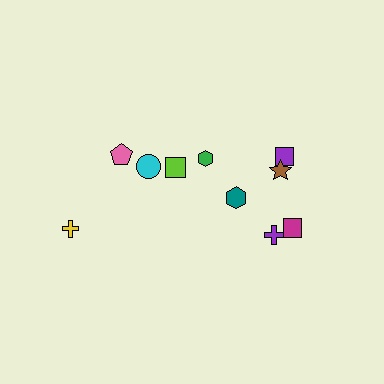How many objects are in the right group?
There are 6 objects.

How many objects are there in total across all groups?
There are 10 objects.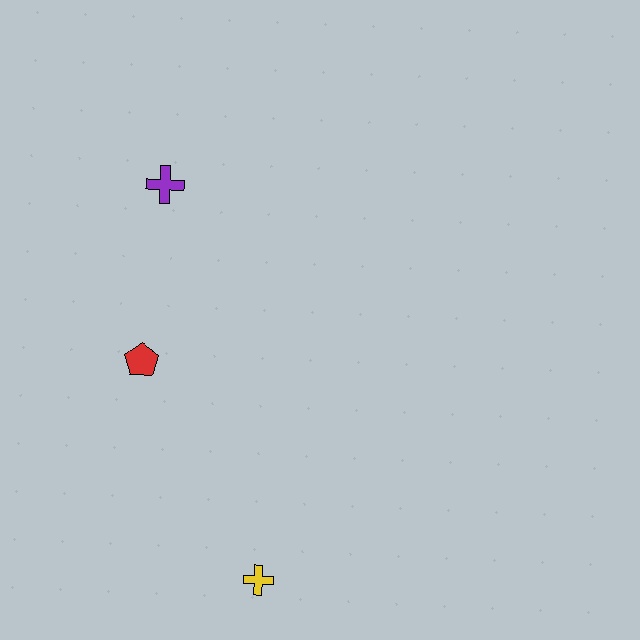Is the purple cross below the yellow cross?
No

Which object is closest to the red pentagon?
The purple cross is closest to the red pentagon.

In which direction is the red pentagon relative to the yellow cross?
The red pentagon is above the yellow cross.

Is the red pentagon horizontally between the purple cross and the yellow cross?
No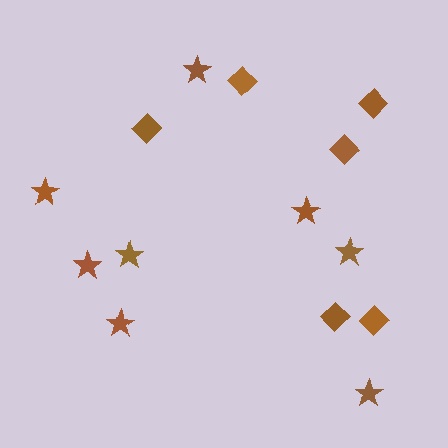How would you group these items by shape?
There are 2 groups: one group of stars (8) and one group of diamonds (6).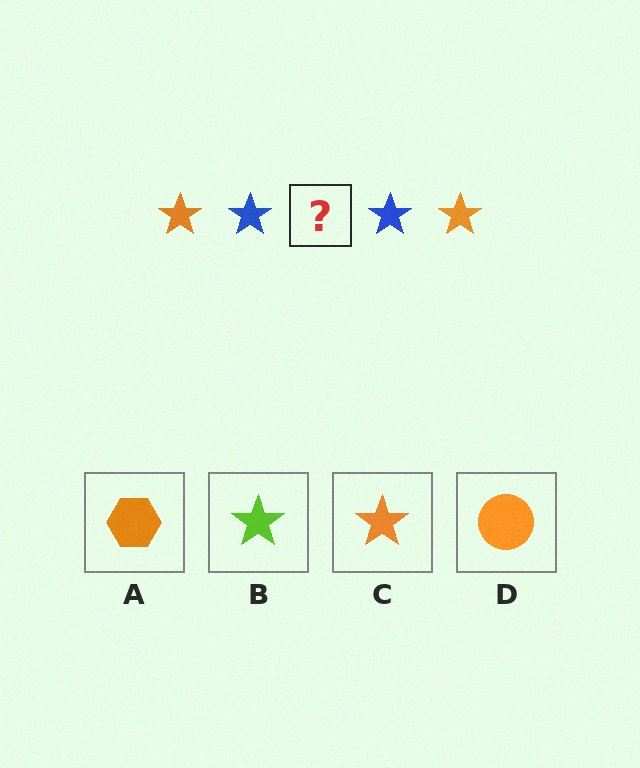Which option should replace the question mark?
Option C.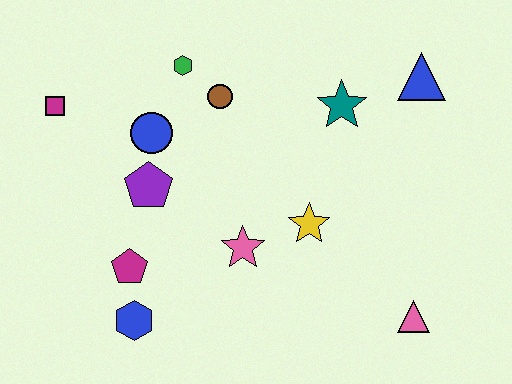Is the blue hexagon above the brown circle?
No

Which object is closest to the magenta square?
The blue circle is closest to the magenta square.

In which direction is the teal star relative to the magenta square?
The teal star is to the right of the magenta square.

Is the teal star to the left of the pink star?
No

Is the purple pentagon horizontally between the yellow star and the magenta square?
Yes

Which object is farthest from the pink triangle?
The magenta square is farthest from the pink triangle.